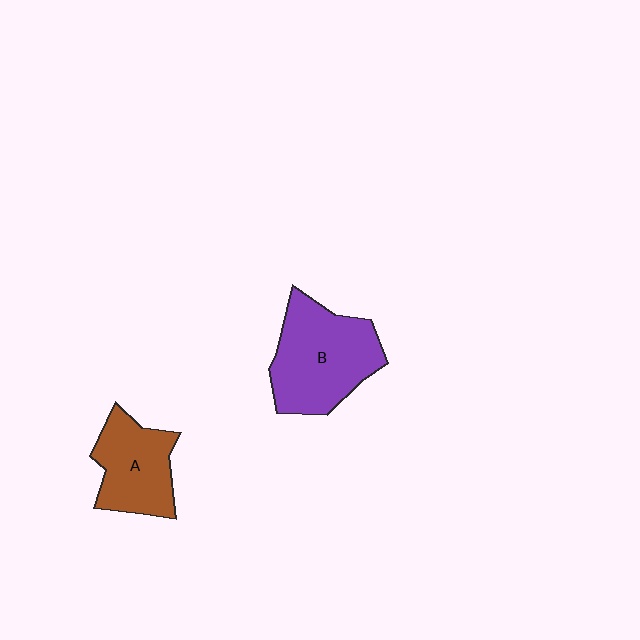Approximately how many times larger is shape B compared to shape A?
Approximately 1.4 times.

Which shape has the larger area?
Shape B (purple).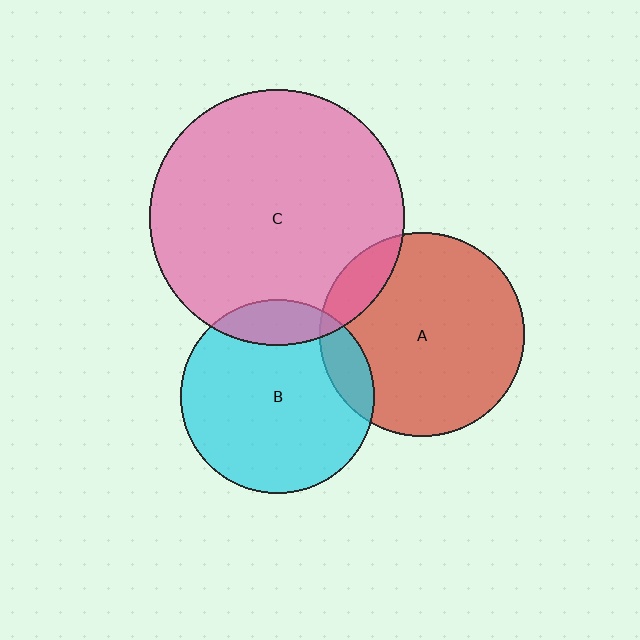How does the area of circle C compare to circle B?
Approximately 1.7 times.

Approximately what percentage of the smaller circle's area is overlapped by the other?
Approximately 15%.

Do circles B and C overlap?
Yes.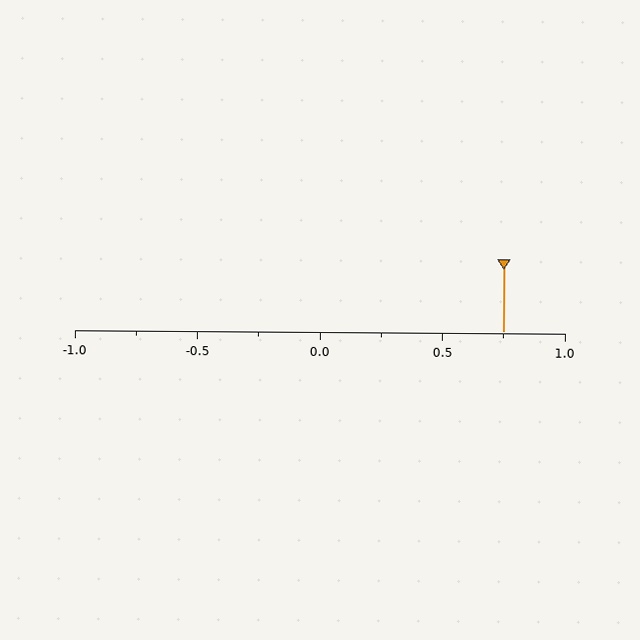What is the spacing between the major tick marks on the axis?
The major ticks are spaced 0.5 apart.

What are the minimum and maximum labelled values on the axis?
The axis runs from -1.0 to 1.0.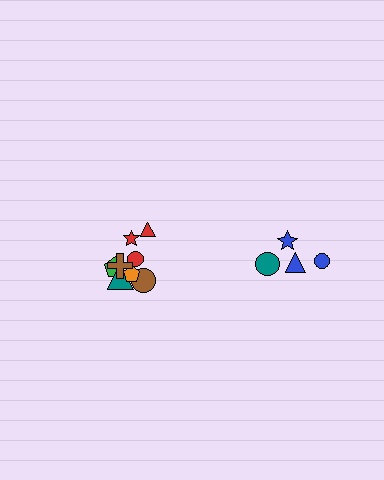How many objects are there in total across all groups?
There are 12 objects.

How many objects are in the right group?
There are 4 objects.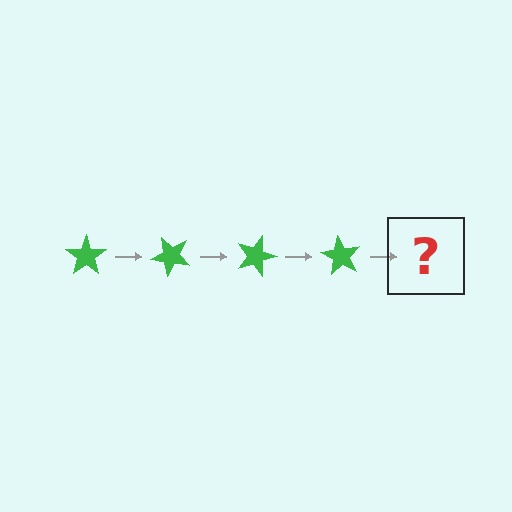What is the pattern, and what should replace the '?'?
The pattern is that the star rotates 45 degrees each step. The '?' should be a green star rotated 180 degrees.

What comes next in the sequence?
The next element should be a green star rotated 180 degrees.